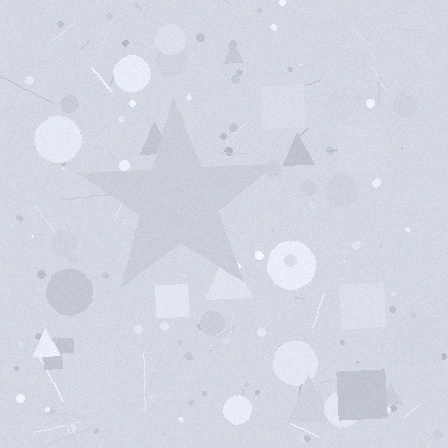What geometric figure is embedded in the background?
A star is embedded in the background.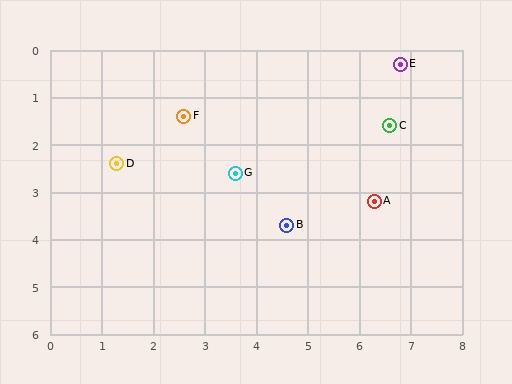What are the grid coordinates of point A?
Point A is at approximately (6.3, 3.2).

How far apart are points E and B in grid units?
Points E and B are about 4.0 grid units apart.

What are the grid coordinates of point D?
Point D is at approximately (1.3, 2.4).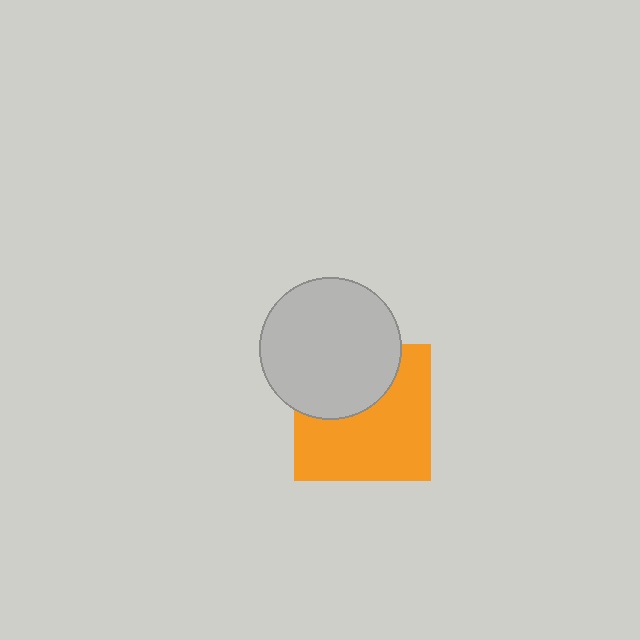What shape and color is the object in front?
The object in front is a light gray circle.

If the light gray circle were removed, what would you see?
You would see the complete orange square.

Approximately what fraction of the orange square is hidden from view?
Roughly 37% of the orange square is hidden behind the light gray circle.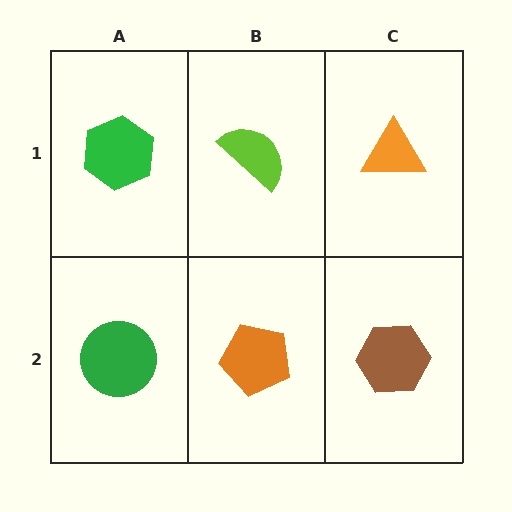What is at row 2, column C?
A brown hexagon.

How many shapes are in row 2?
3 shapes.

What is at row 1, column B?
A lime semicircle.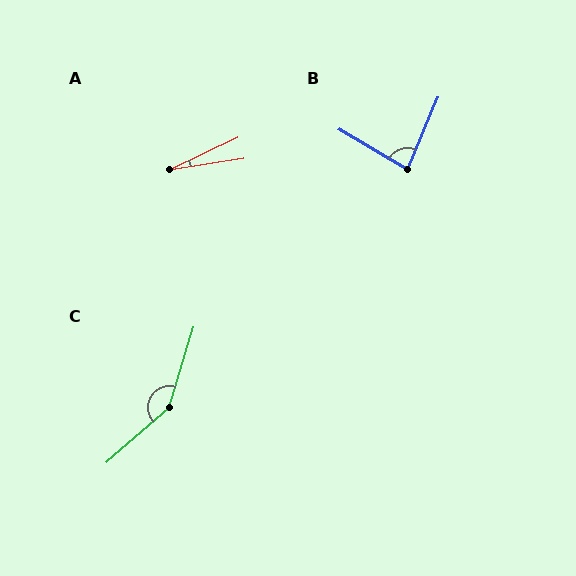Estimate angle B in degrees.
Approximately 82 degrees.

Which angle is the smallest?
A, at approximately 17 degrees.